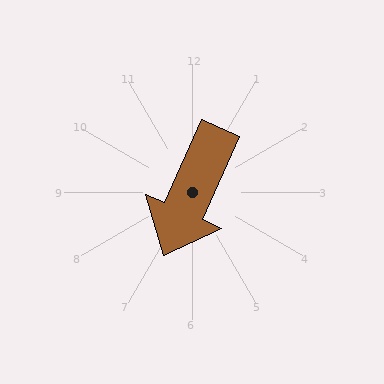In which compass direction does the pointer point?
Southwest.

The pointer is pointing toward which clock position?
Roughly 7 o'clock.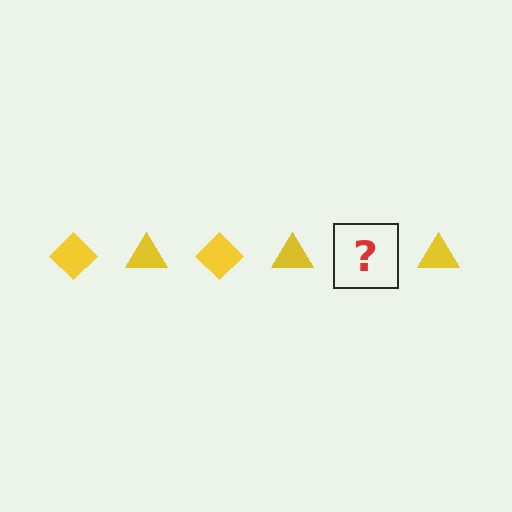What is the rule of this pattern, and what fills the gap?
The rule is that the pattern cycles through diamond, triangle shapes in yellow. The gap should be filled with a yellow diamond.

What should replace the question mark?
The question mark should be replaced with a yellow diamond.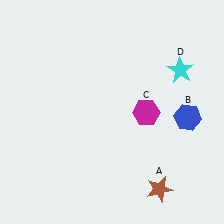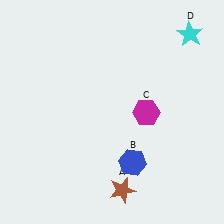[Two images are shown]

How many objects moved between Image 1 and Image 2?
3 objects moved between the two images.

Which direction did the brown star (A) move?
The brown star (A) moved left.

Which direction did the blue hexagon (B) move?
The blue hexagon (B) moved left.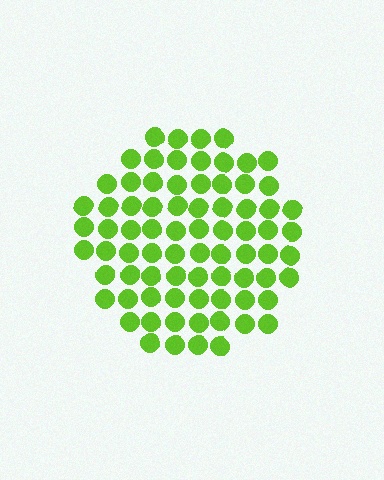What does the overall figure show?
The overall figure shows a circle.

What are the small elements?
The small elements are circles.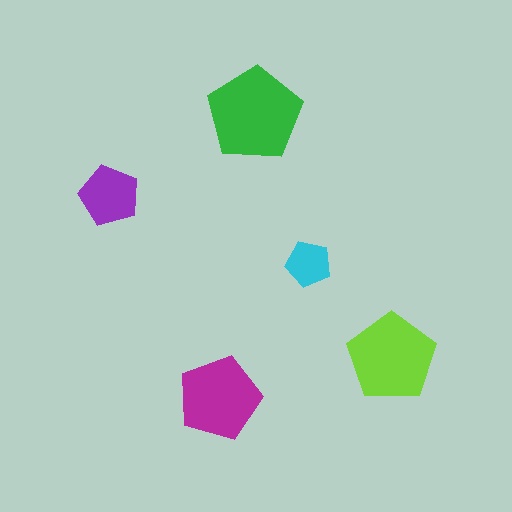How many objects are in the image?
There are 5 objects in the image.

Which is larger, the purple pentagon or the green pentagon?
The green one.